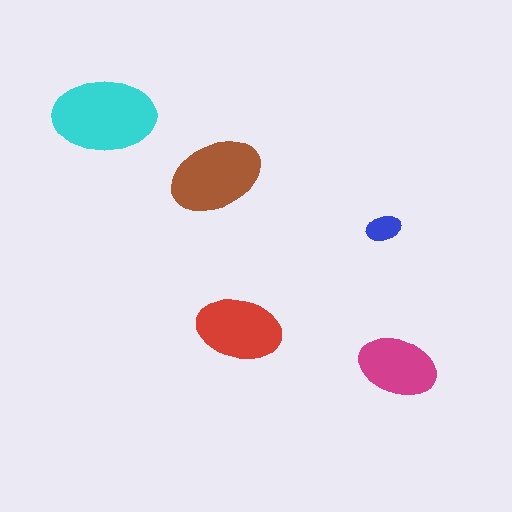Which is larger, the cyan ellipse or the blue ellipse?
The cyan one.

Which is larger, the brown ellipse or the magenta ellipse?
The brown one.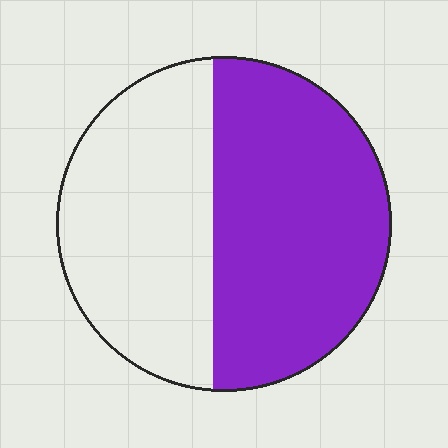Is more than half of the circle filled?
Yes.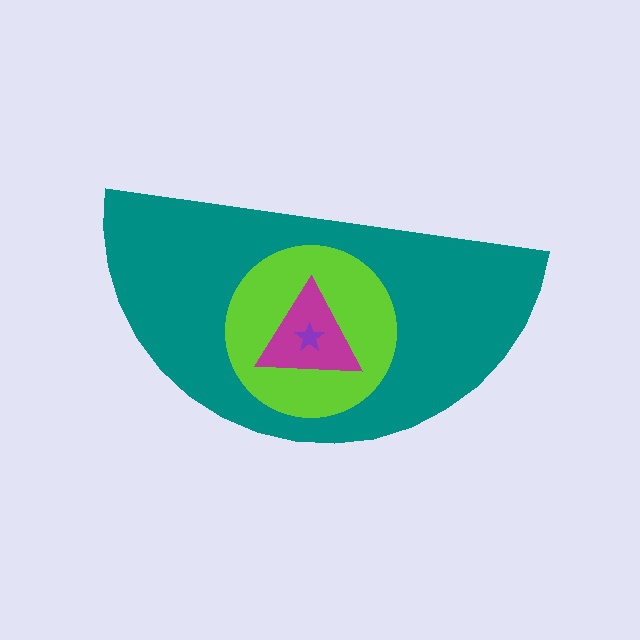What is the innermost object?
The purple star.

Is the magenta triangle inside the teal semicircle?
Yes.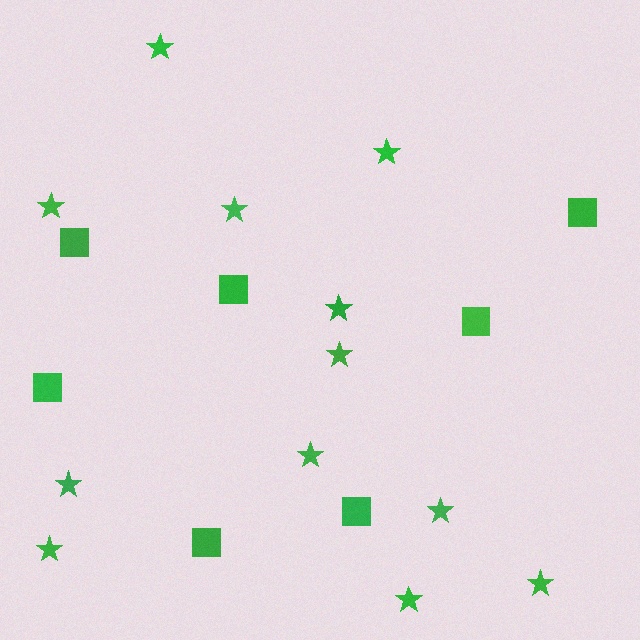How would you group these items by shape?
There are 2 groups: one group of squares (7) and one group of stars (12).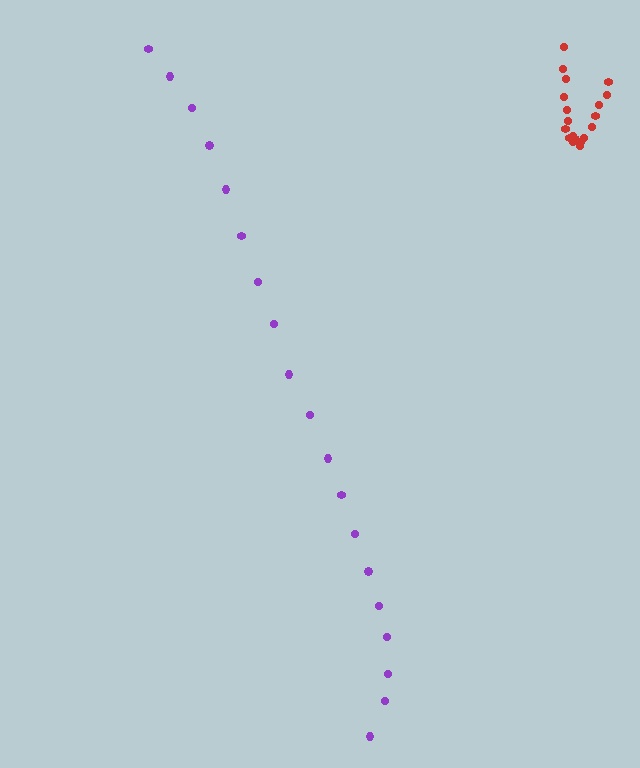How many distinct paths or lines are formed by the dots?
There are 2 distinct paths.